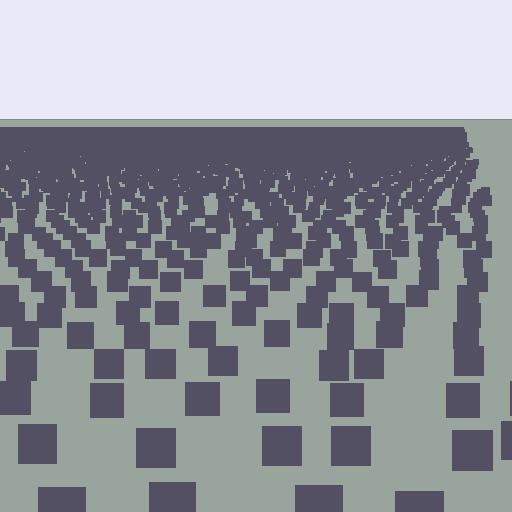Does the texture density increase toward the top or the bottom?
Density increases toward the top.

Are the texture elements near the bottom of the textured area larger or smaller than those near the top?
Larger. Near the bottom, elements are closer to the viewer and appear at a bigger on-screen size.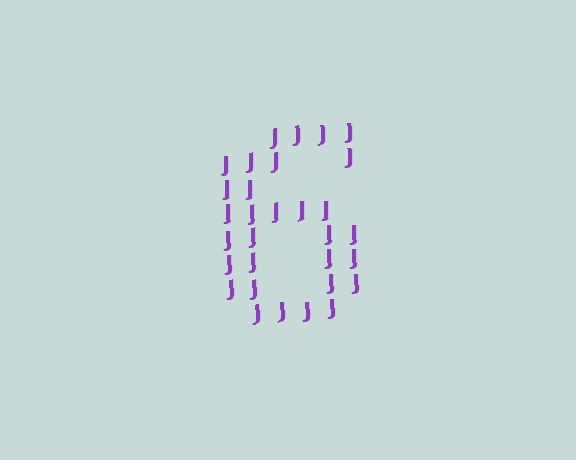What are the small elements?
The small elements are letter J's.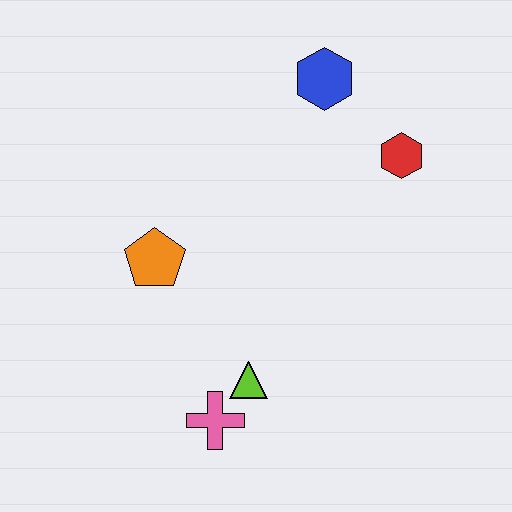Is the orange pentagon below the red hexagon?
Yes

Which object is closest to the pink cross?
The lime triangle is closest to the pink cross.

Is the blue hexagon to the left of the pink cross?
No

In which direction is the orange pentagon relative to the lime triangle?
The orange pentagon is above the lime triangle.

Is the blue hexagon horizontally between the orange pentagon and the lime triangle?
No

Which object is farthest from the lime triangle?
The blue hexagon is farthest from the lime triangle.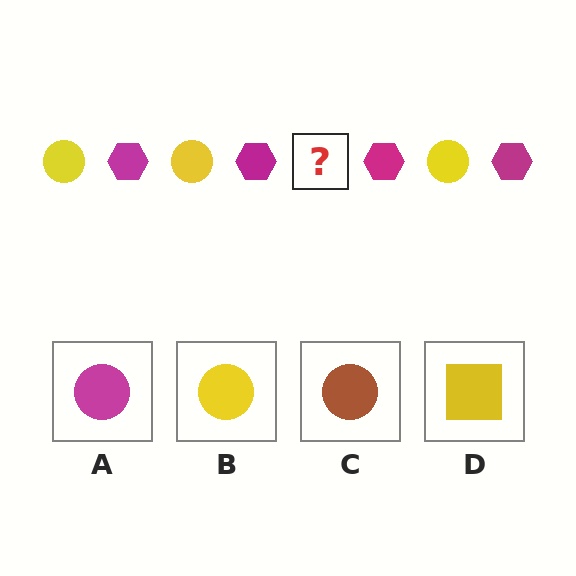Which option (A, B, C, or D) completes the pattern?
B.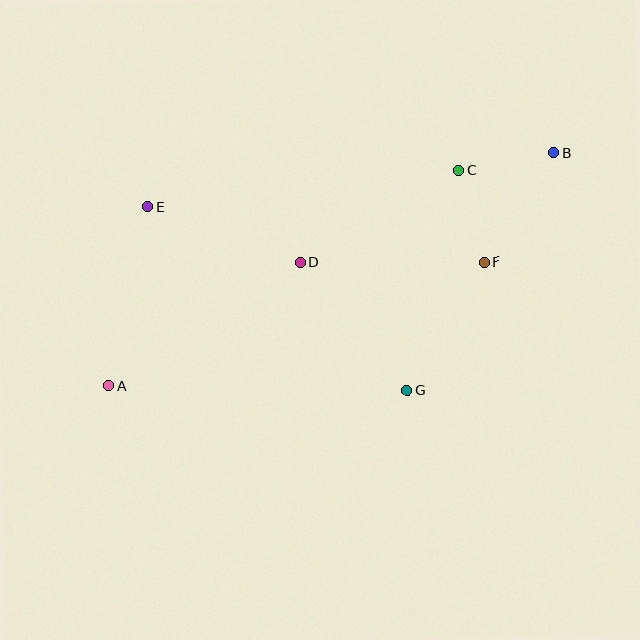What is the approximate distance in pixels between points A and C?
The distance between A and C is approximately 411 pixels.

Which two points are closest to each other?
Points C and F are closest to each other.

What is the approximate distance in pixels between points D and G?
The distance between D and G is approximately 167 pixels.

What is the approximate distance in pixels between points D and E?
The distance between D and E is approximately 163 pixels.